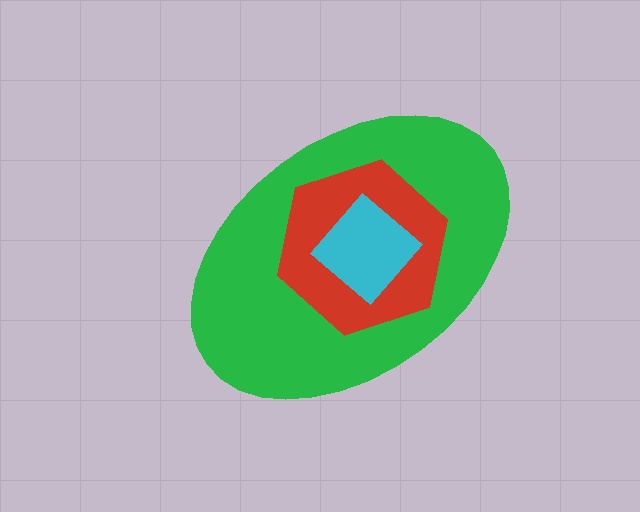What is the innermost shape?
The cyan diamond.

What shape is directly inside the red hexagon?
The cyan diamond.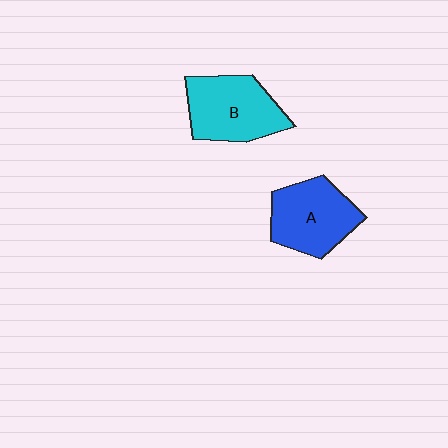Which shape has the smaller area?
Shape A (blue).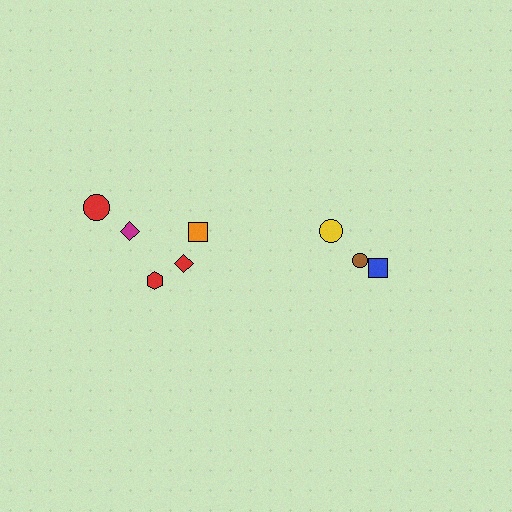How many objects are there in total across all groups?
There are 8 objects.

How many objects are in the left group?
There are 5 objects.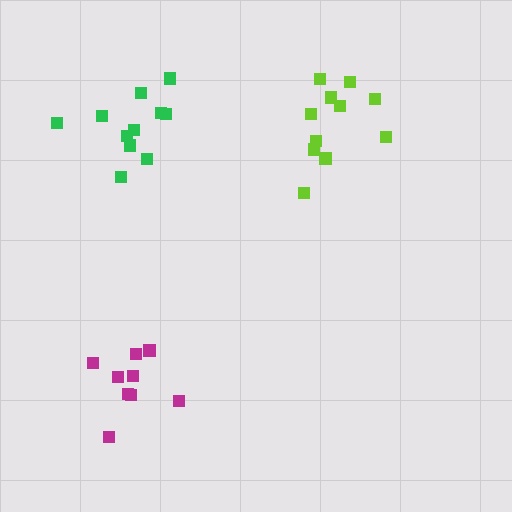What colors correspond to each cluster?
The clusters are colored: lime, magenta, green.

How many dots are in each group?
Group 1: 11 dots, Group 2: 10 dots, Group 3: 11 dots (32 total).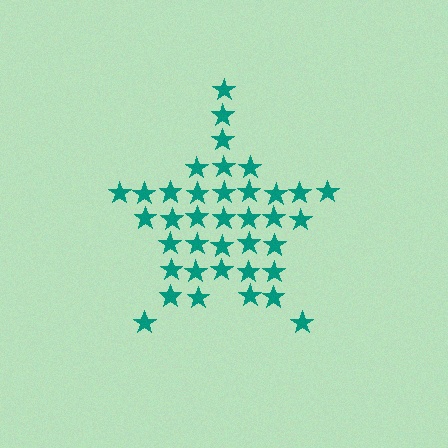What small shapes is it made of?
It is made of small stars.